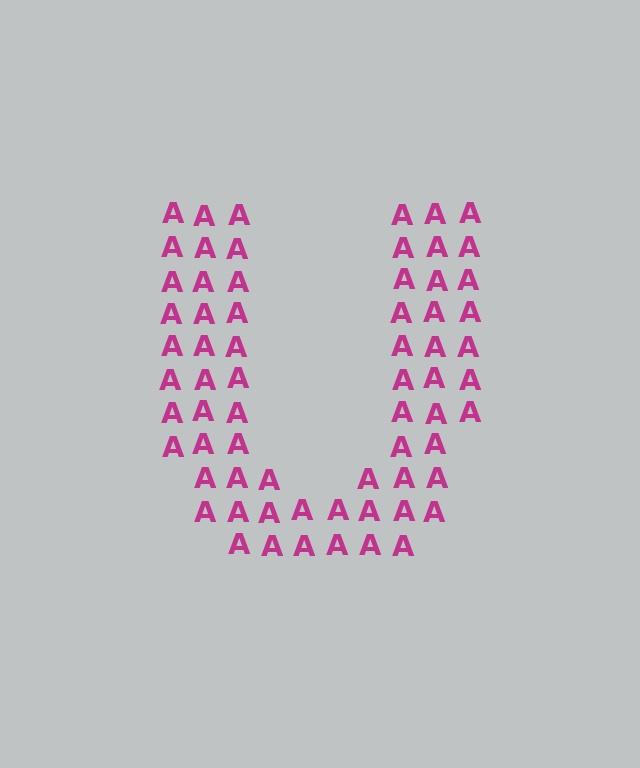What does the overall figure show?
The overall figure shows the letter U.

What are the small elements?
The small elements are letter A's.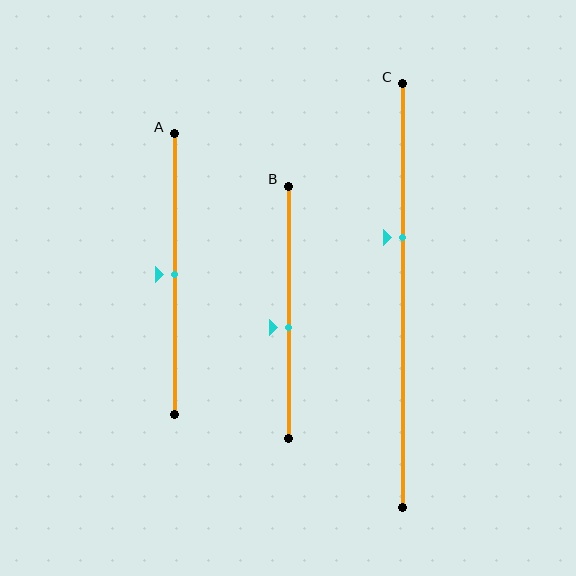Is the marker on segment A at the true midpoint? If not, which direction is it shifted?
Yes, the marker on segment A is at the true midpoint.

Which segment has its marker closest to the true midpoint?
Segment A has its marker closest to the true midpoint.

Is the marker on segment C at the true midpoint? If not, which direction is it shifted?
No, the marker on segment C is shifted upward by about 14% of the segment length.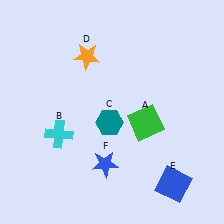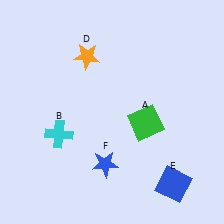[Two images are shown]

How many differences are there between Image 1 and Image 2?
There is 1 difference between the two images.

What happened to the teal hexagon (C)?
The teal hexagon (C) was removed in Image 2. It was in the bottom-left area of Image 1.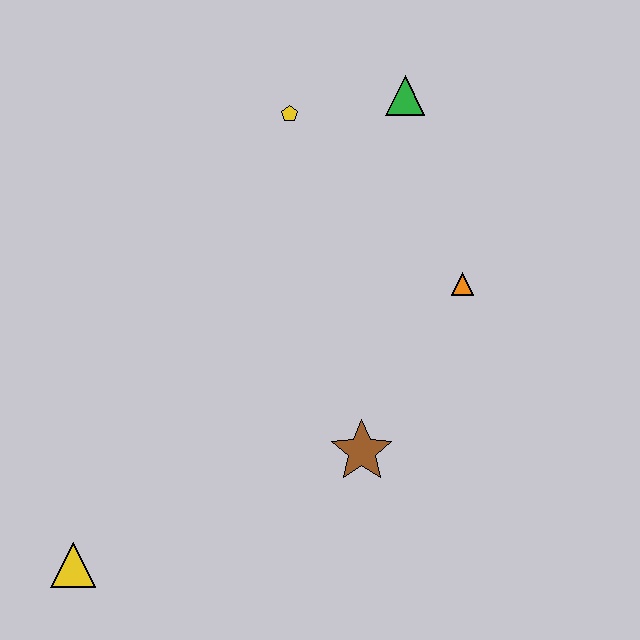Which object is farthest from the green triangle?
The yellow triangle is farthest from the green triangle.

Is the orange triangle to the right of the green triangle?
Yes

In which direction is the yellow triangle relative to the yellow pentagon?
The yellow triangle is below the yellow pentagon.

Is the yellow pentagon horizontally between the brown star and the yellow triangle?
Yes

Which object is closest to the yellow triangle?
The brown star is closest to the yellow triangle.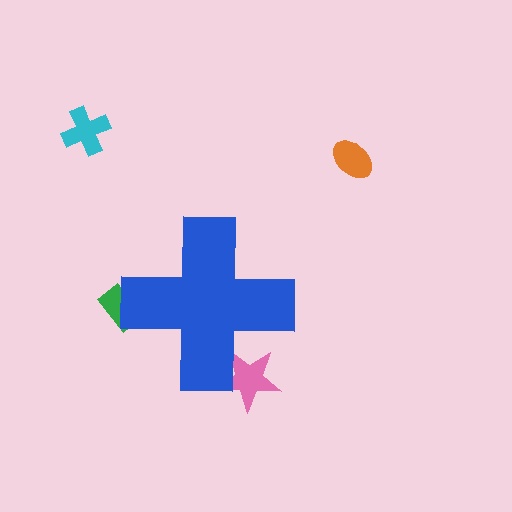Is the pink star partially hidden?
Yes, the pink star is partially hidden behind the blue cross.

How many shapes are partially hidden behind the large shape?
2 shapes are partially hidden.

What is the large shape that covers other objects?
A blue cross.